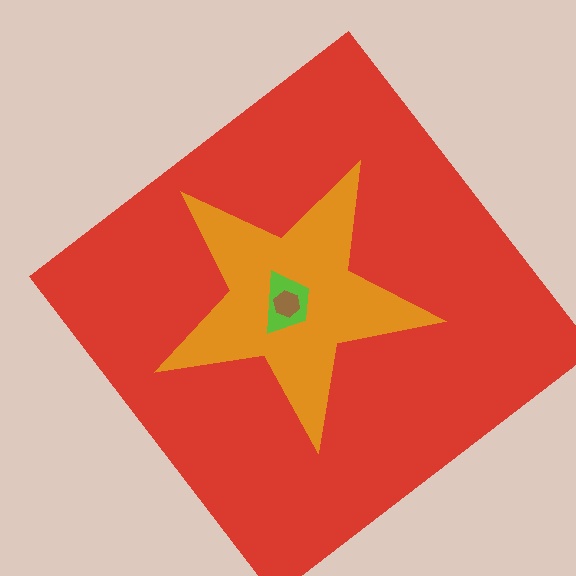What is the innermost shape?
The brown hexagon.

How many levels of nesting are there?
4.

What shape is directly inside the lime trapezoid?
The brown hexagon.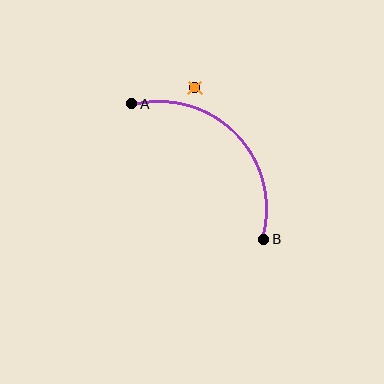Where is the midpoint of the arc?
The arc midpoint is the point on the curve farthest from the straight line joining A and B. It sits above and to the right of that line.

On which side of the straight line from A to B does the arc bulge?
The arc bulges above and to the right of the straight line connecting A and B.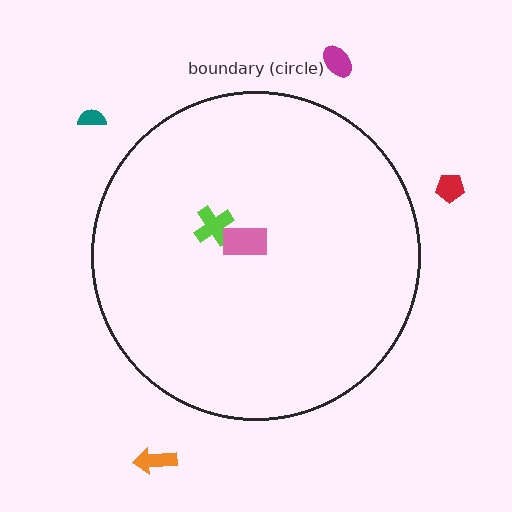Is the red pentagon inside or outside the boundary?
Outside.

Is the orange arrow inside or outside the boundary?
Outside.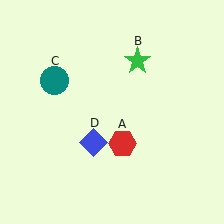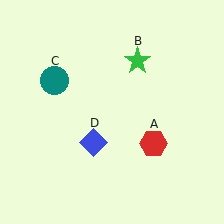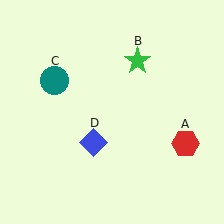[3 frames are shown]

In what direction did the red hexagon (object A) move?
The red hexagon (object A) moved right.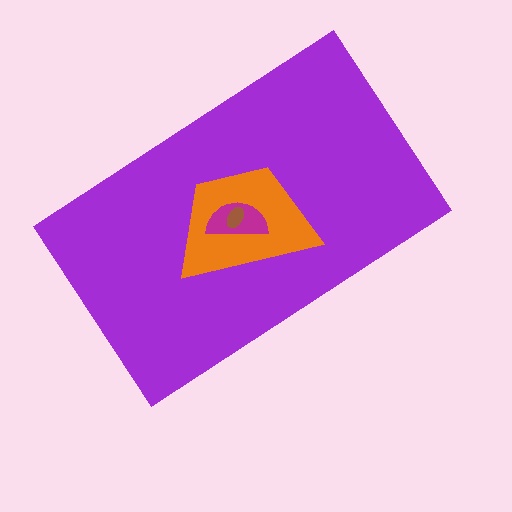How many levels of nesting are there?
4.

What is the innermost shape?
The brown ellipse.